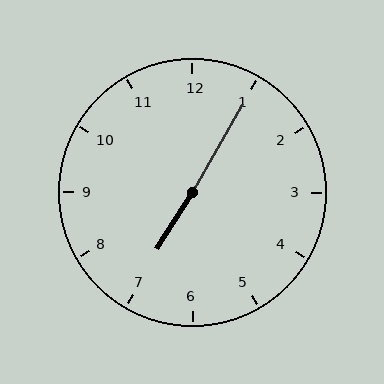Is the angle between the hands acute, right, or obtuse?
It is obtuse.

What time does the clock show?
7:05.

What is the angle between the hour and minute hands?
Approximately 178 degrees.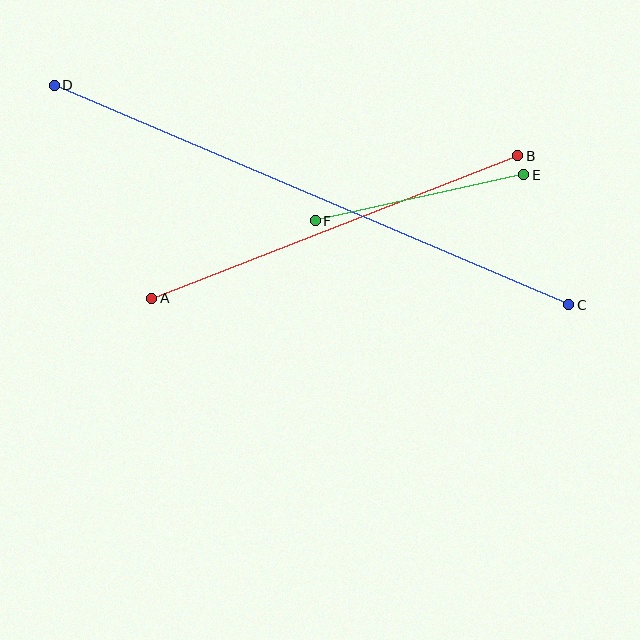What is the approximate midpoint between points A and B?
The midpoint is at approximately (335, 227) pixels.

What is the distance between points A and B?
The distance is approximately 393 pixels.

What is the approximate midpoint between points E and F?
The midpoint is at approximately (420, 198) pixels.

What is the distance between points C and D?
The distance is approximately 559 pixels.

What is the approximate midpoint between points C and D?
The midpoint is at approximately (311, 195) pixels.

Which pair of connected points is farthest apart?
Points C and D are farthest apart.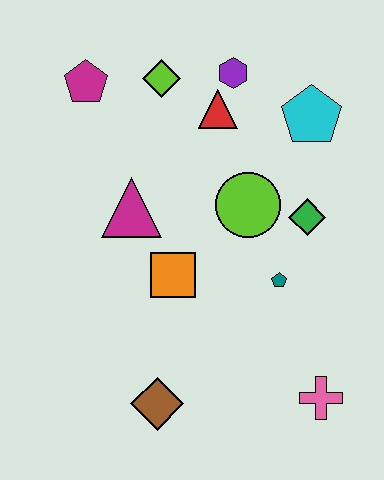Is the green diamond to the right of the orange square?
Yes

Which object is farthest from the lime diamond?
The pink cross is farthest from the lime diamond.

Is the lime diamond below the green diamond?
No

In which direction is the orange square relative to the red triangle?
The orange square is below the red triangle.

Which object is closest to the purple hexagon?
The red triangle is closest to the purple hexagon.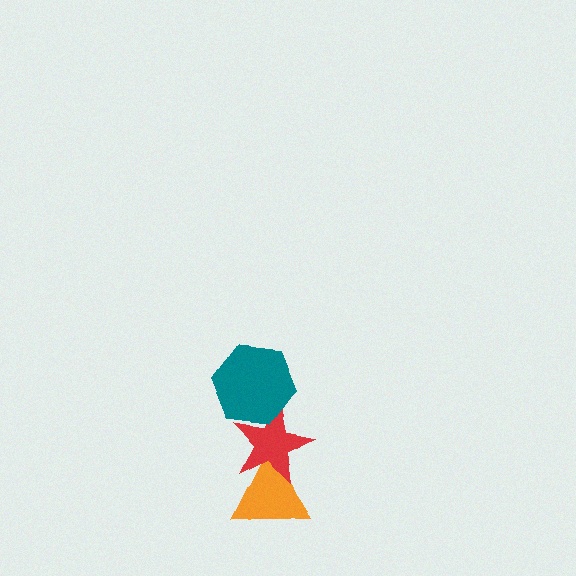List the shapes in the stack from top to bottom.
From top to bottom: the teal hexagon, the red star, the orange triangle.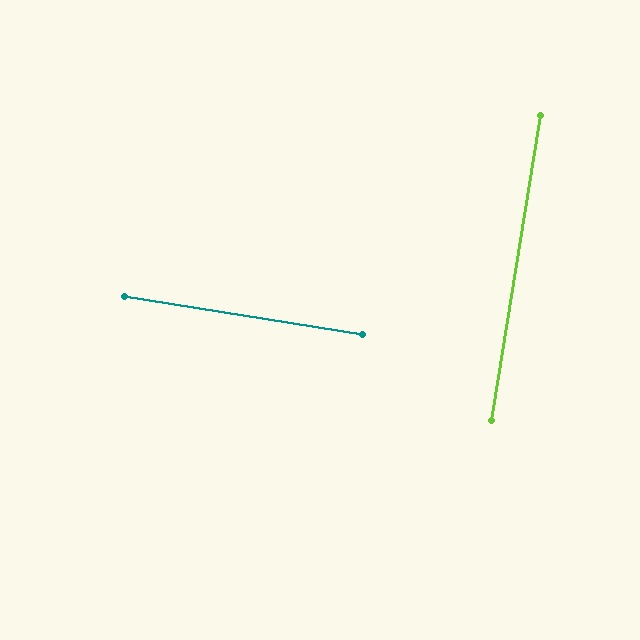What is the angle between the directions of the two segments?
Approximately 90 degrees.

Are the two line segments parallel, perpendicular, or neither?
Perpendicular — they meet at approximately 90°.